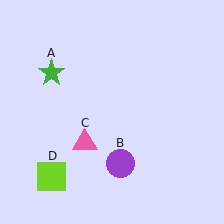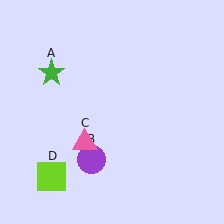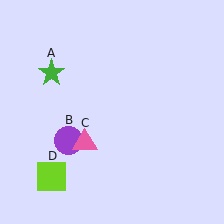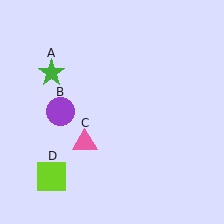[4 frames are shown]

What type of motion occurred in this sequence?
The purple circle (object B) rotated clockwise around the center of the scene.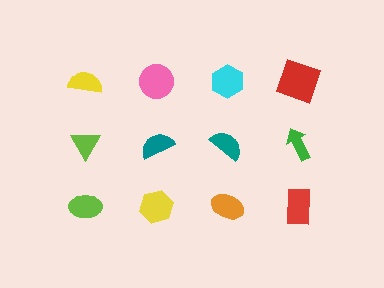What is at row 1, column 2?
A pink circle.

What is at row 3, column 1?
A lime ellipse.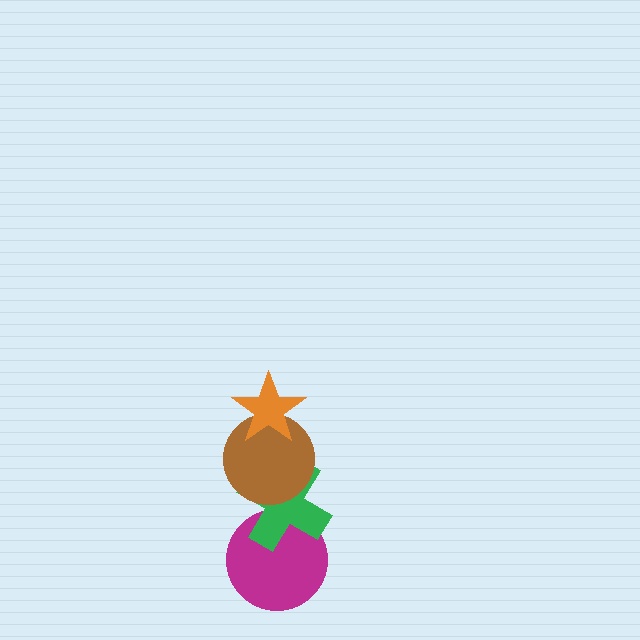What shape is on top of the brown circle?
The orange star is on top of the brown circle.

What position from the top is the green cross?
The green cross is 3rd from the top.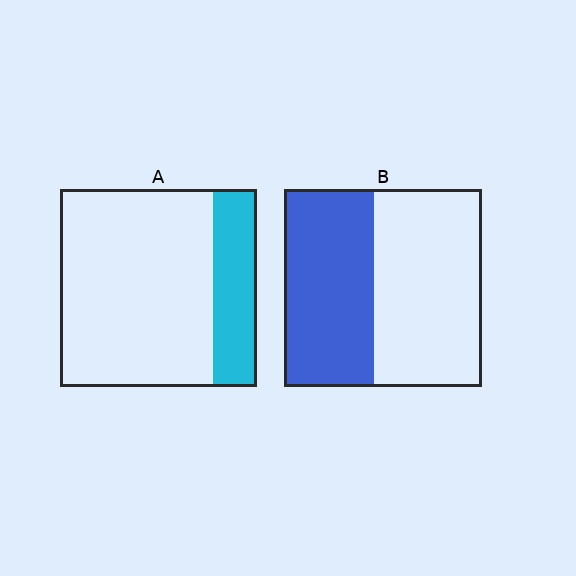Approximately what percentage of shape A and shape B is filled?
A is approximately 20% and B is approximately 45%.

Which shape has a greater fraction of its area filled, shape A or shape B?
Shape B.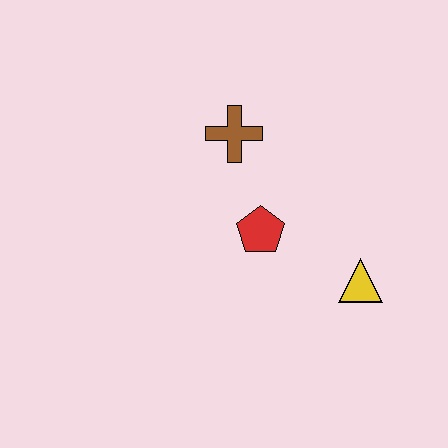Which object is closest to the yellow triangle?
The red pentagon is closest to the yellow triangle.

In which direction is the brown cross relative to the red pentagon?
The brown cross is above the red pentagon.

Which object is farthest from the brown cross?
The yellow triangle is farthest from the brown cross.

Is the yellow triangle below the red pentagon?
Yes